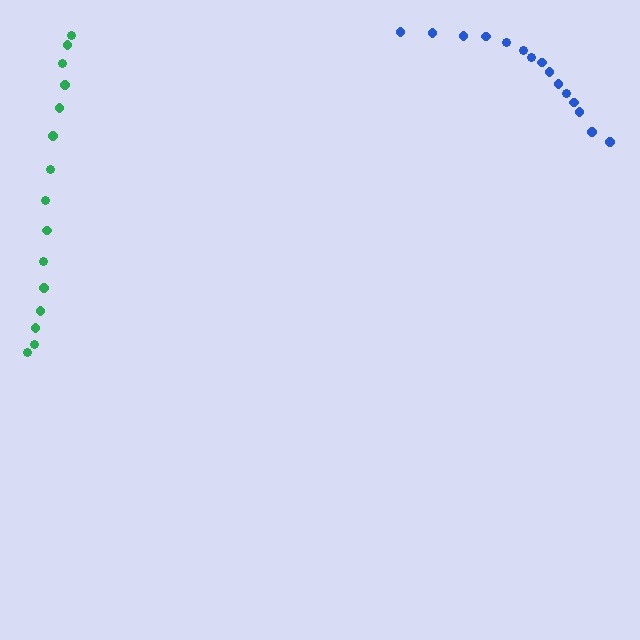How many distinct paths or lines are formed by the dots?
There are 2 distinct paths.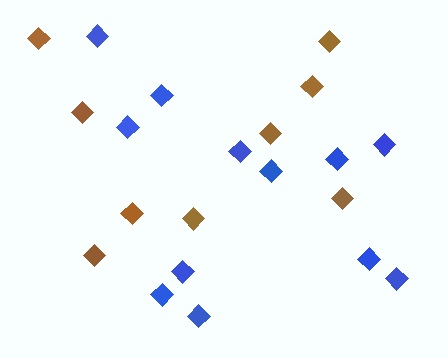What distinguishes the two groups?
There are 2 groups: one group of brown diamonds (9) and one group of blue diamonds (12).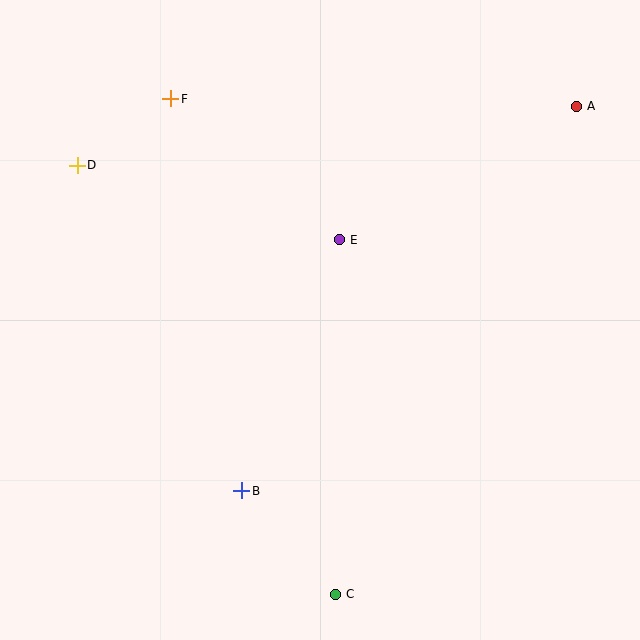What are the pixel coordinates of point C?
Point C is at (336, 594).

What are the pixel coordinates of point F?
Point F is at (170, 99).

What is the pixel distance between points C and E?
The distance between C and E is 355 pixels.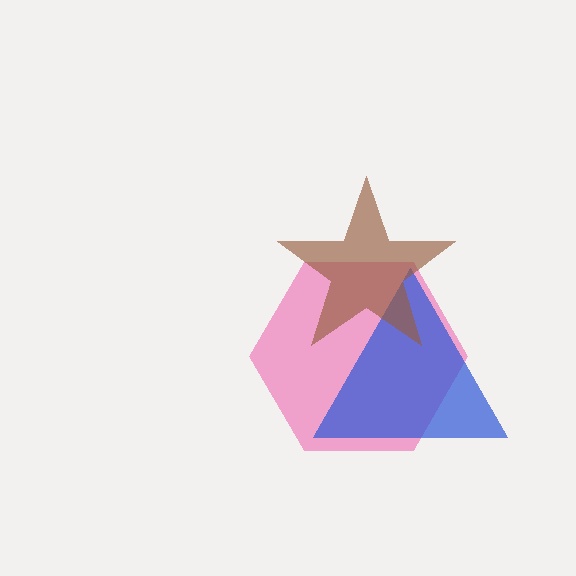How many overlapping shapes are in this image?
There are 3 overlapping shapes in the image.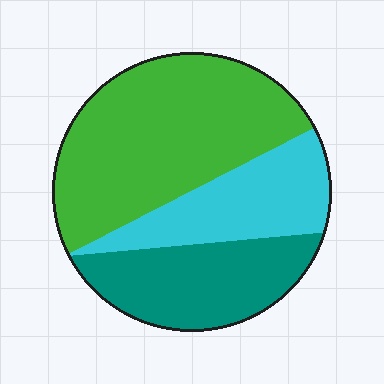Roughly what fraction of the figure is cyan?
Cyan takes up about one quarter (1/4) of the figure.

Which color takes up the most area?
Green, at roughly 50%.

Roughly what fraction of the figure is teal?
Teal takes up about one quarter (1/4) of the figure.